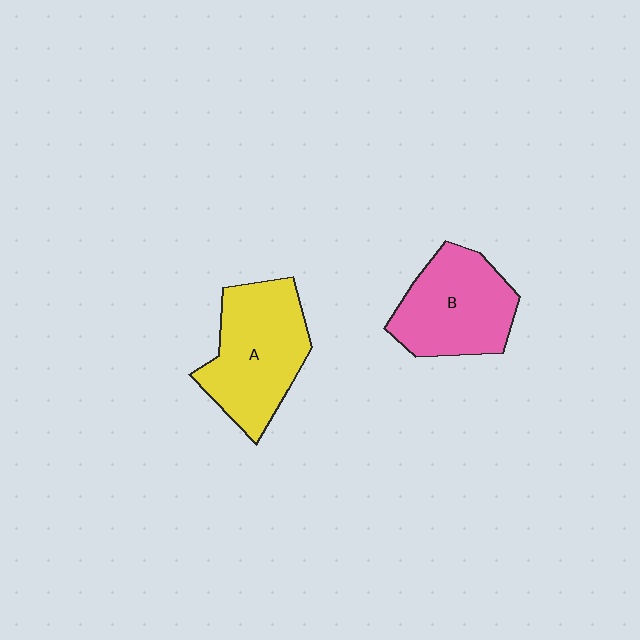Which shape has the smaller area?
Shape B (pink).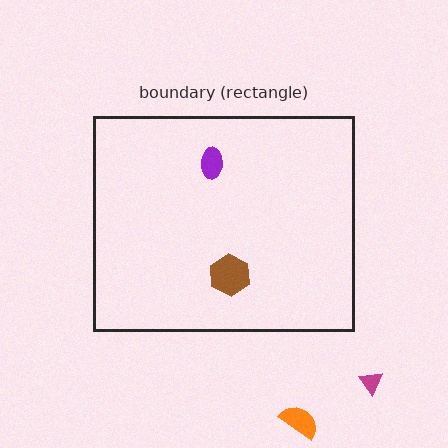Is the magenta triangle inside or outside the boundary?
Outside.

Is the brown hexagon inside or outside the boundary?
Inside.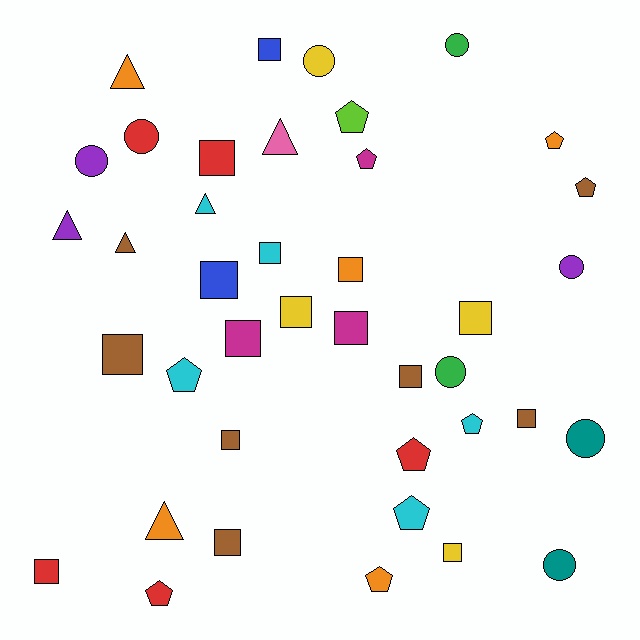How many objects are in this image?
There are 40 objects.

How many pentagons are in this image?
There are 10 pentagons.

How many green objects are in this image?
There are 2 green objects.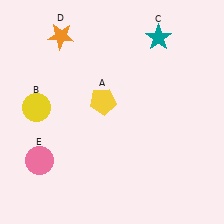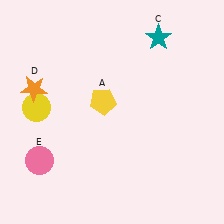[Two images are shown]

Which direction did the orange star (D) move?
The orange star (D) moved down.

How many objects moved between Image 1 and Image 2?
1 object moved between the two images.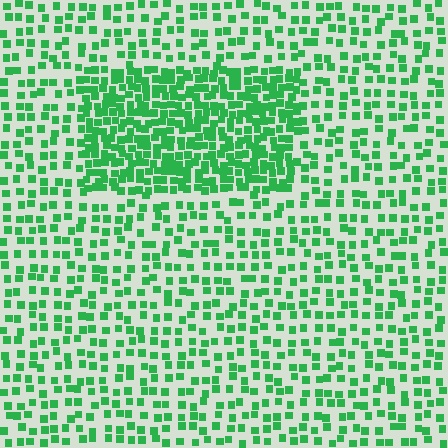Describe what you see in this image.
The image contains small green elements arranged at two different densities. A rectangle-shaped region is visible where the elements are more densely packed than the surrounding area.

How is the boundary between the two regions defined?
The boundary is defined by a change in element density (approximately 2.2x ratio). All elements are the same color, size, and shape.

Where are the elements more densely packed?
The elements are more densely packed inside the rectangle boundary.